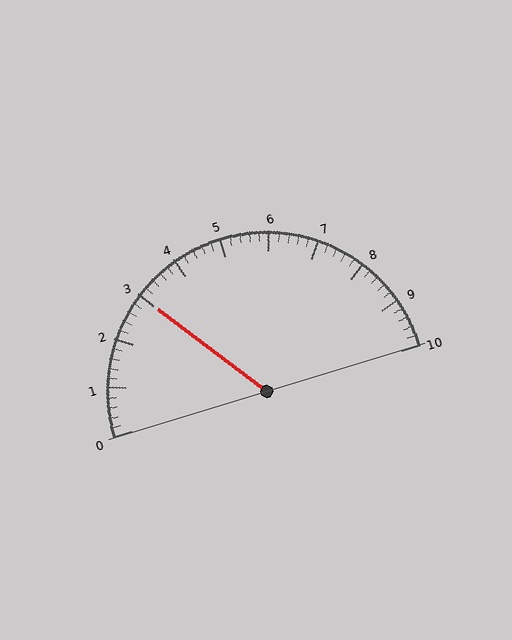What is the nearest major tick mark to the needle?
The nearest major tick mark is 3.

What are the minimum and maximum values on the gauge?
The gauge ranges from 0 to 10.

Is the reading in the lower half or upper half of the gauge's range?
The reading is in the lower half of the range (0 to 10).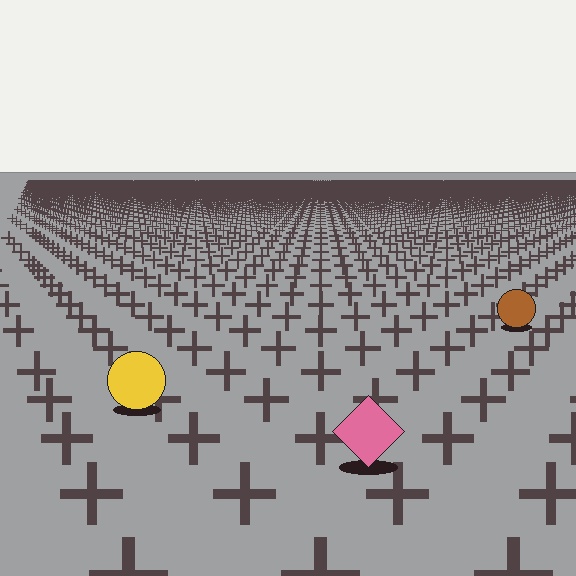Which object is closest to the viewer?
The pink diamond is closest. The texture marks near it are larger and more spread out.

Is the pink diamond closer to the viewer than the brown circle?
Yes. The pink diamond is closer — you can tell from the texture gradient: the ground texture is coarser near it.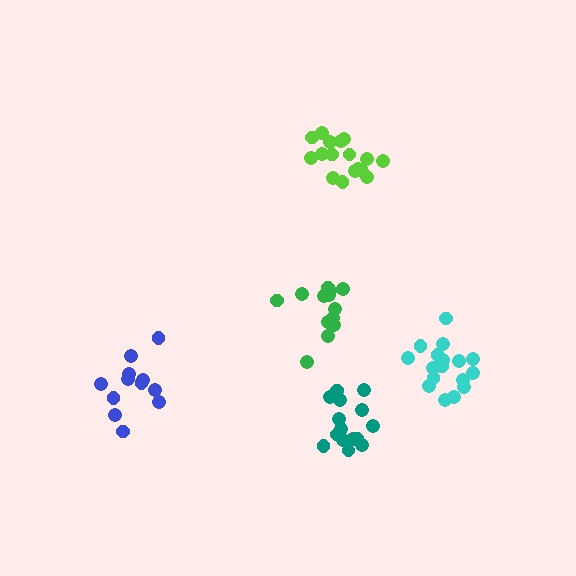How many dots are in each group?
Group 1: 13 dots, Group 2: 17 dots, Group 3: 17 dots, Group 4: 15 dots, Group 5: 12 dots (74 total).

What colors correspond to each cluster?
The clusters are colored: green, cyan, lime, teal, blue.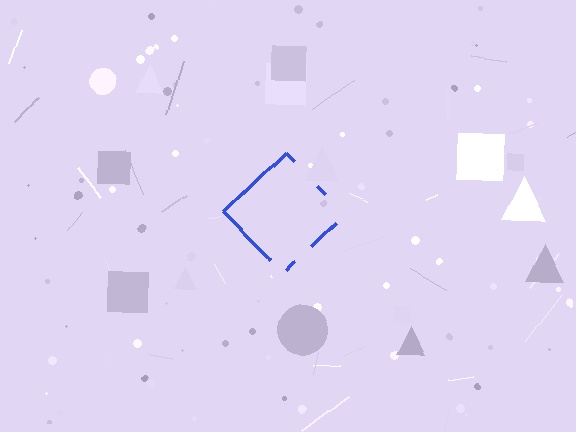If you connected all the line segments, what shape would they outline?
They would outline a diamond.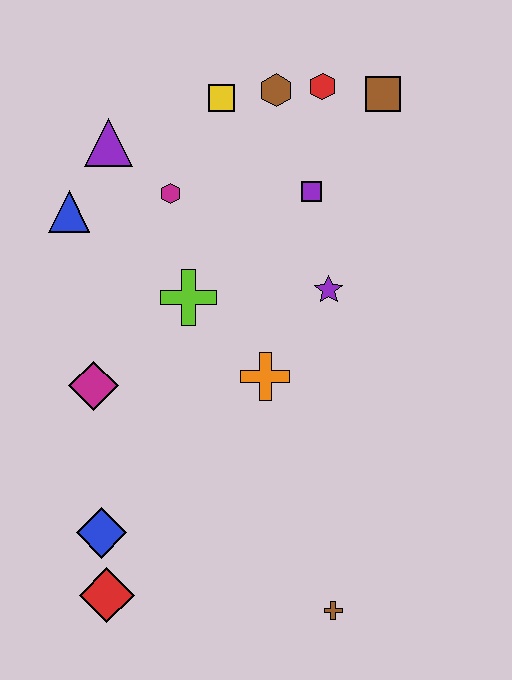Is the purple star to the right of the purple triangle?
Yes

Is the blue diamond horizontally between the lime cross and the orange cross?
No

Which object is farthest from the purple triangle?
The brown cross is farthest from the purple triangle.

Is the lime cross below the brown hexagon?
Yes